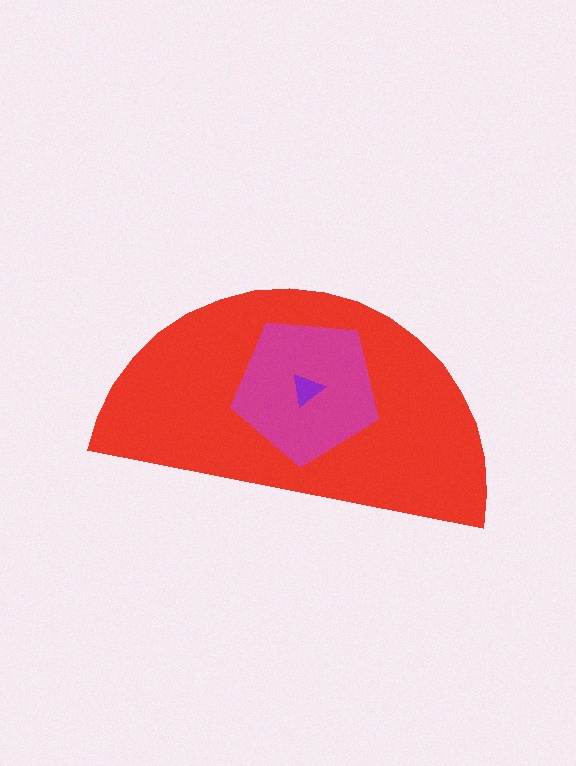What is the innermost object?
The purple triangle.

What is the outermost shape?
The red semicircle.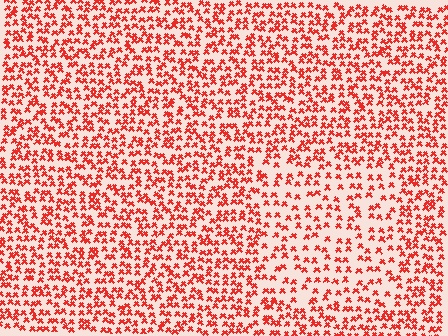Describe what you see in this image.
The image contains small red elements arranged at two different densities. A rectangle-shaped region is visible where the elements are less densely packed than the surrounding area.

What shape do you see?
I see a rectangle.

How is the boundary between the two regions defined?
The boundary is defined by a change in element density (approximately 1.7x ratio). All elements are the same color, size, and shape.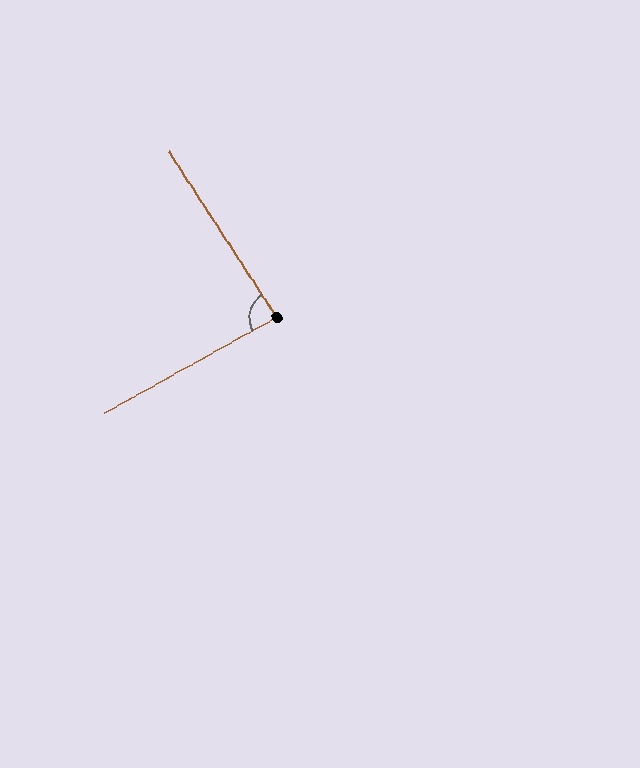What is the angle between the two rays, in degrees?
Approximately 86 degrees.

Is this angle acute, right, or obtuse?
It is approximately a right angle.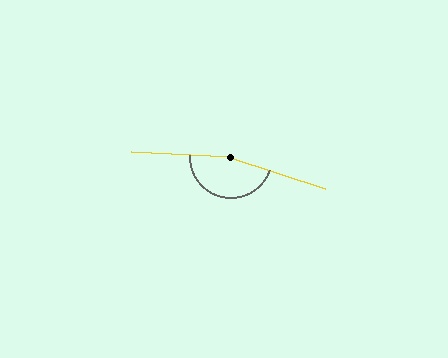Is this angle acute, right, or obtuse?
It is obtuse.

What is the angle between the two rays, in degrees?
Approximately 165 degrees.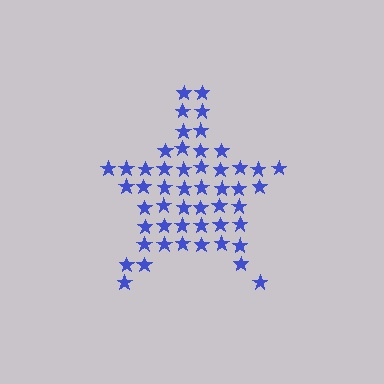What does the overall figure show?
The overall figure shows a star.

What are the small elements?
The small elements are stars.